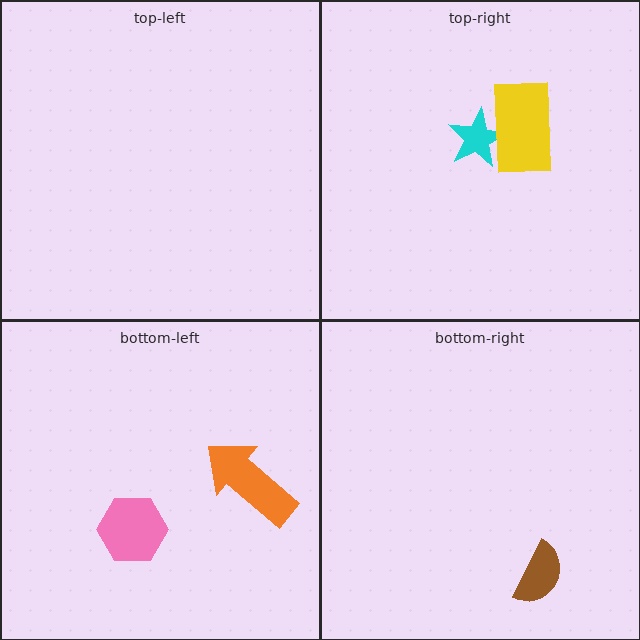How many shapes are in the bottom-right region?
1.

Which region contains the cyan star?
The top-right region.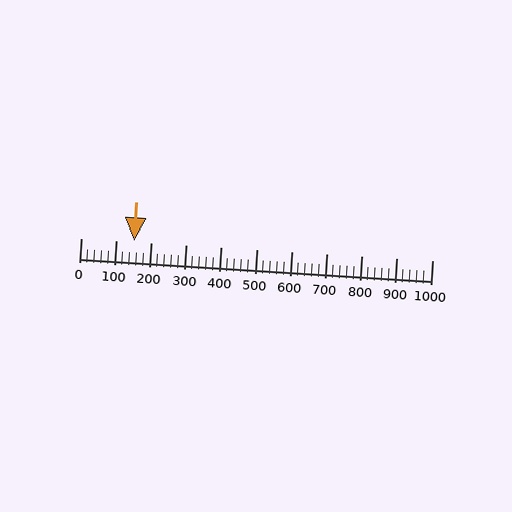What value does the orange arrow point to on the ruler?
The orange arrow points to approximately 152.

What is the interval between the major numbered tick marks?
The major tick marks are spaced 100 units apart.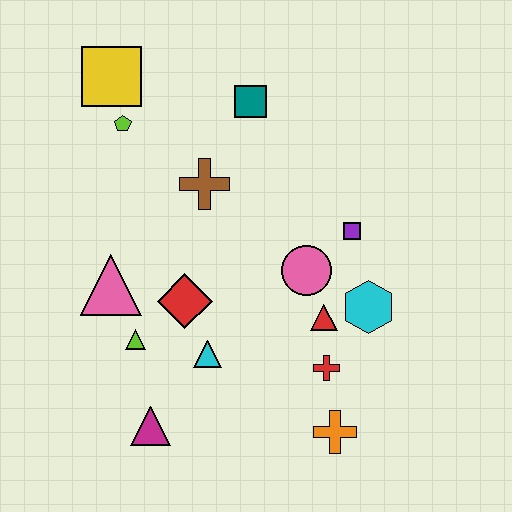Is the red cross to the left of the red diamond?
No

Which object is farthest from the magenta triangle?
The yellow square is farthest from the magenta triangle.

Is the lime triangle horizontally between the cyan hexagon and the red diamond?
No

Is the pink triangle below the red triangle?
No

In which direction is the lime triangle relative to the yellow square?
The lime triangle is below the yellow square.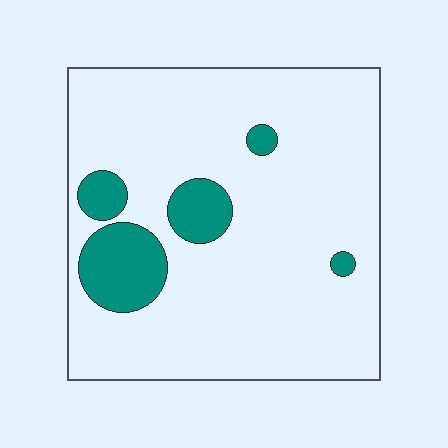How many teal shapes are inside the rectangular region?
5.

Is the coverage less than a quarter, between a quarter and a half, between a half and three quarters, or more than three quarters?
Less than a quarter.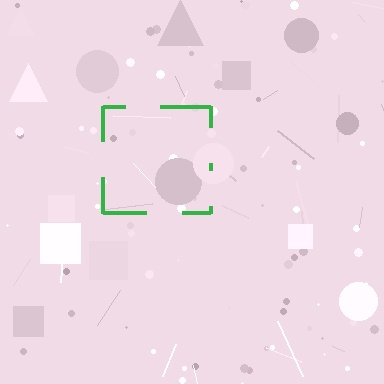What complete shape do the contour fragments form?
The contour fragments form a square.